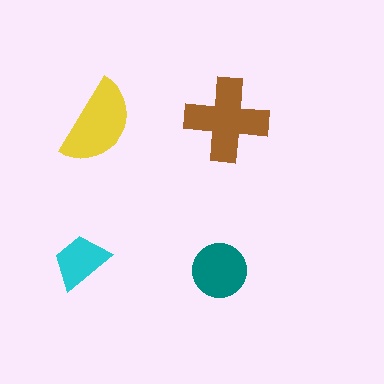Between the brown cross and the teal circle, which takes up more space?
The brown cross.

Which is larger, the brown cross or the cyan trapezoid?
The brown cross.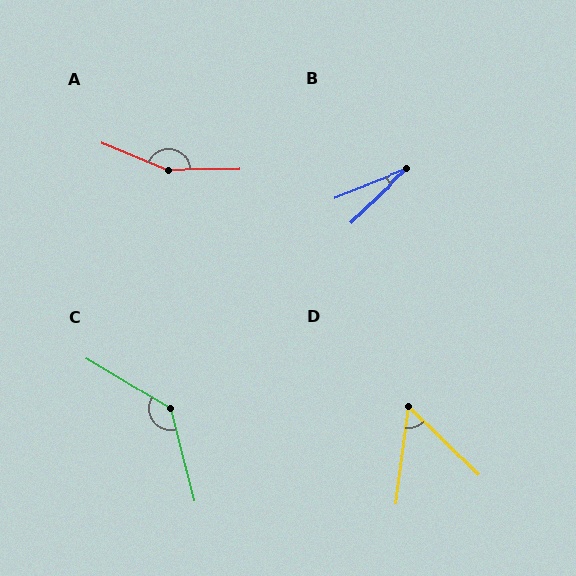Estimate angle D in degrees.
Approximately 53 degrees.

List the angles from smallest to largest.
B (22°), D (53°), C (135°), A (157°).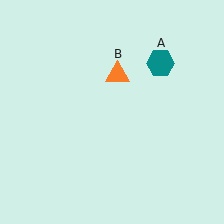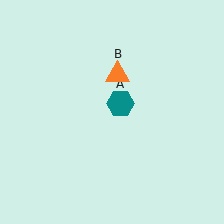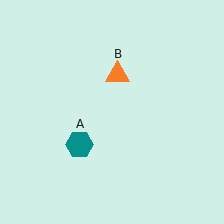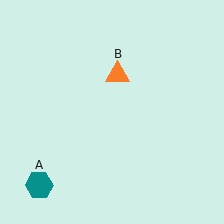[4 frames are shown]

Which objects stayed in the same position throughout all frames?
Orange triangle (object B) remained stationary.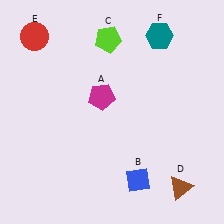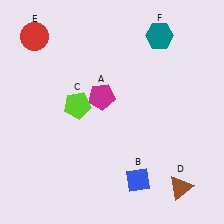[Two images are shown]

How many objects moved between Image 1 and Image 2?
1 object moved between the two images.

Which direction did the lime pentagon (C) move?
The lime pentagon (C) moved down.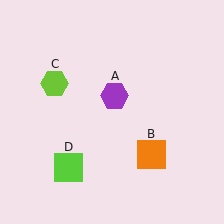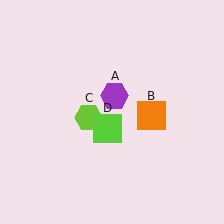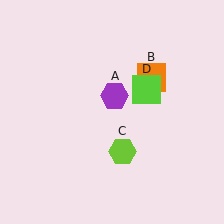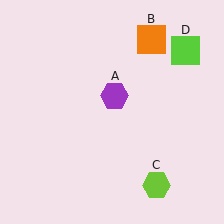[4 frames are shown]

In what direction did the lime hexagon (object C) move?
The lime hexagon (object C) moved down and to the right.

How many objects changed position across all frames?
3 objects changed position: orange square (object B), lime hexagon (object C), lime square (object D).